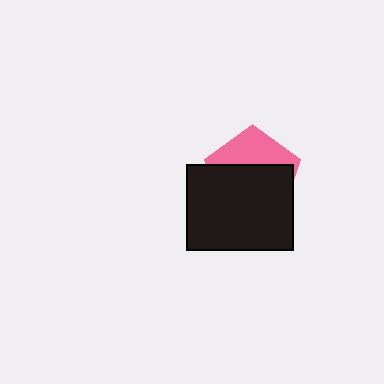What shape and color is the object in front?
The object in front is a black rectangle.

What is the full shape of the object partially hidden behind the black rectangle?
The partially hidden object is a pink pentagon.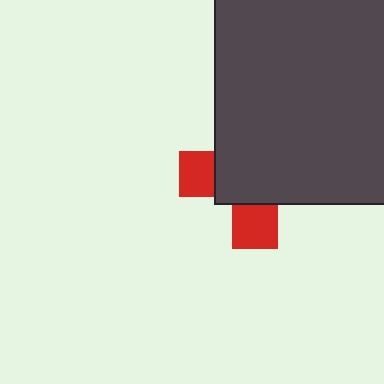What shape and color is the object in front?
The object in front is a dark gray square.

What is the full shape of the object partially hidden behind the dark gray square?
The partially hidden object is a red cross.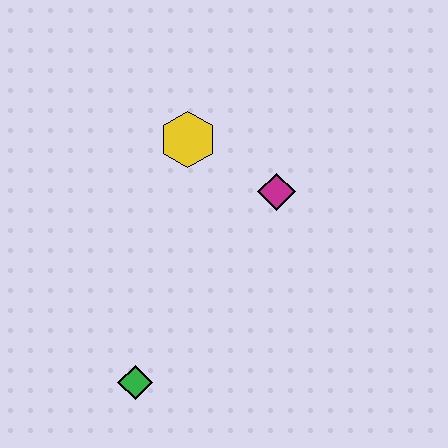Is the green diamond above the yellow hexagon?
No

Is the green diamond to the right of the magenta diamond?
No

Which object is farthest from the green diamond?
The yellow hexagon is farthest from the green diamond.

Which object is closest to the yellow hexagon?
The magenta diamond is closest to the yellow hexagon.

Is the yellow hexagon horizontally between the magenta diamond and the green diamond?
Yes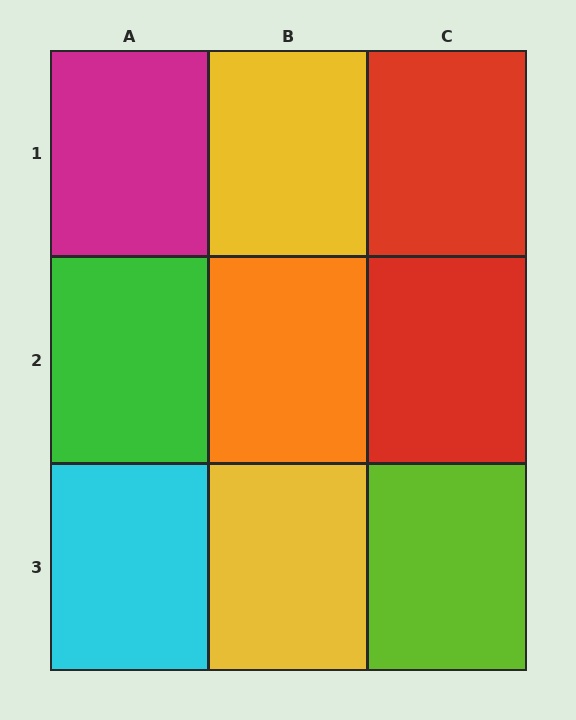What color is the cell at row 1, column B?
Yellow.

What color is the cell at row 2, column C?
Red.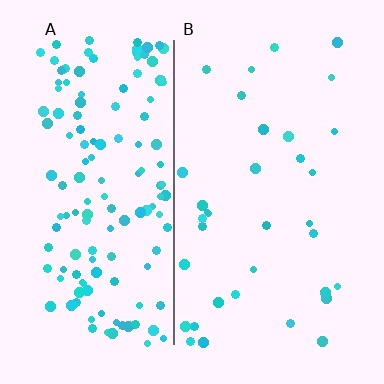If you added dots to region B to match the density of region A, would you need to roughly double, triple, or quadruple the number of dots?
Approximately quadruple.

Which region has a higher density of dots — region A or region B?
A (the left).